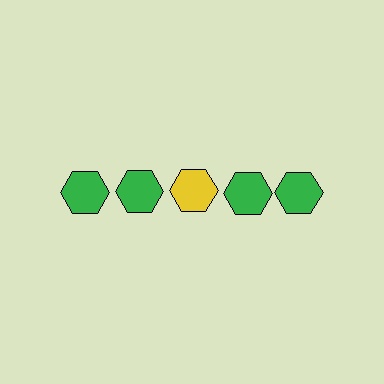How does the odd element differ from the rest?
It has a different color: yellow instead of green.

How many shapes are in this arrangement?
There are 5 shapes arranged in a grid pattern.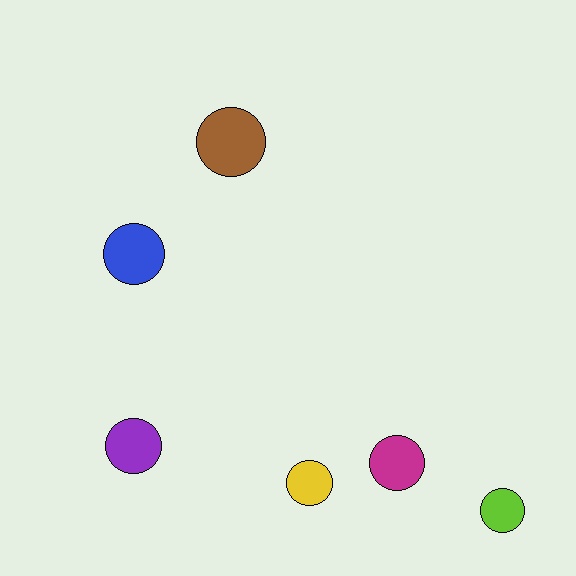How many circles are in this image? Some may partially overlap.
There are 6 circles.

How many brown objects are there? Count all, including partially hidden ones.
There is 1 brown object.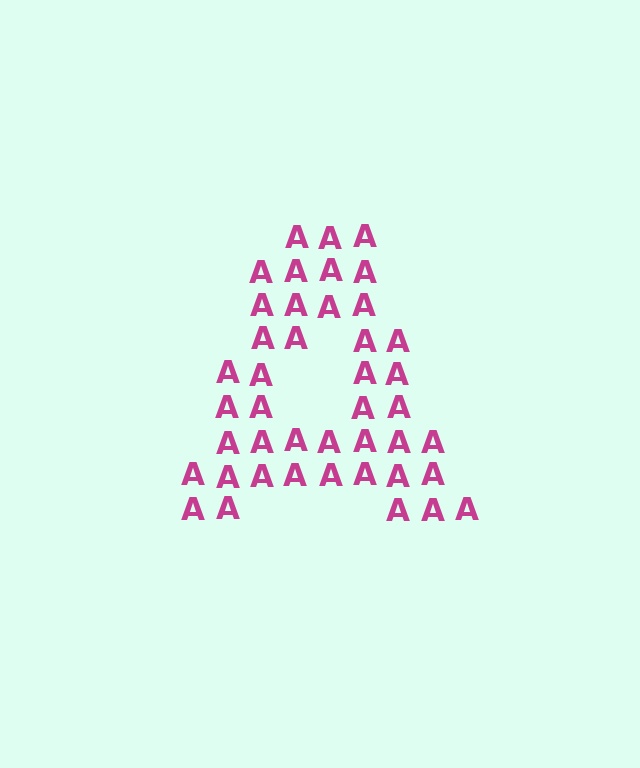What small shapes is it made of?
It is made of small letter A's.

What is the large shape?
The large shape is the letter A.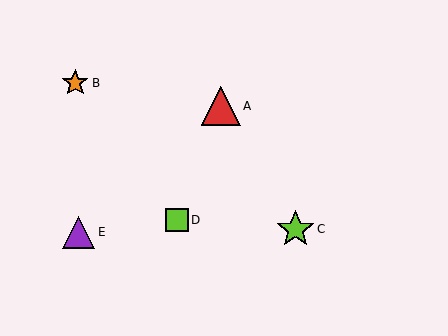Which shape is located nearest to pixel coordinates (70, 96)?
The orange star (labeled B) at (75, 83) is nearest to that location.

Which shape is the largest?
The red triangle (labeled A) is the largest.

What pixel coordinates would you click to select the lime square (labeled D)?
Click at (177, 220) to select the lime square D.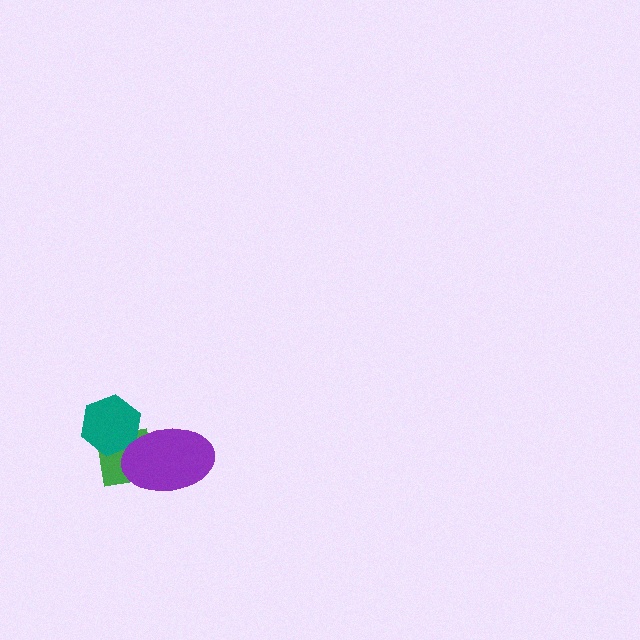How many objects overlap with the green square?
2 objects overlap with the green square.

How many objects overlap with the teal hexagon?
2 objects overlap with the teal hexagon.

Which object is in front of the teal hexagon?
The purple ellipse is in front of the teal hexagon.